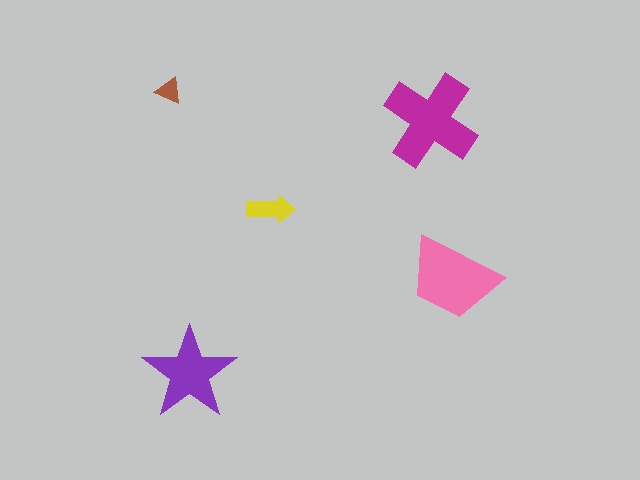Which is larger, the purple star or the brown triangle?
The purple star.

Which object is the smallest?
The brown triangle.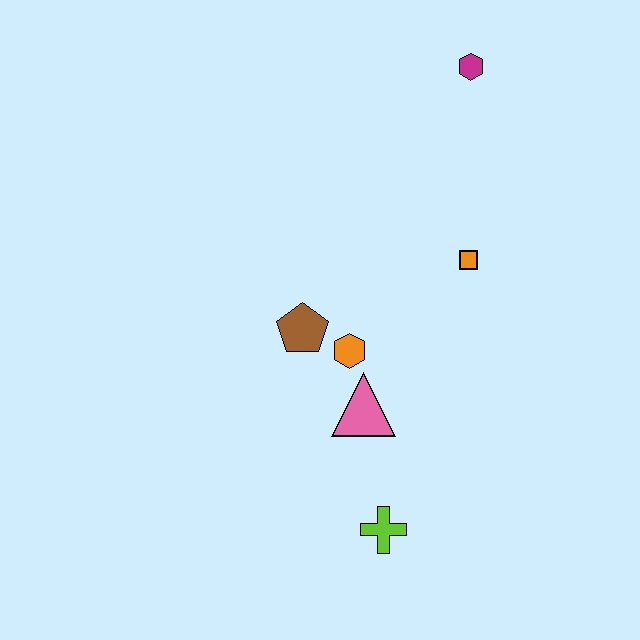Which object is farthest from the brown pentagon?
The magenta hexagon is farthest from the brown pentagon.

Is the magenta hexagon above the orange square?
Yes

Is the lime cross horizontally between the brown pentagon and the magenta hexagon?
Yes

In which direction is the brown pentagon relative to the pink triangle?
The brown pentagon is above the pink triangle.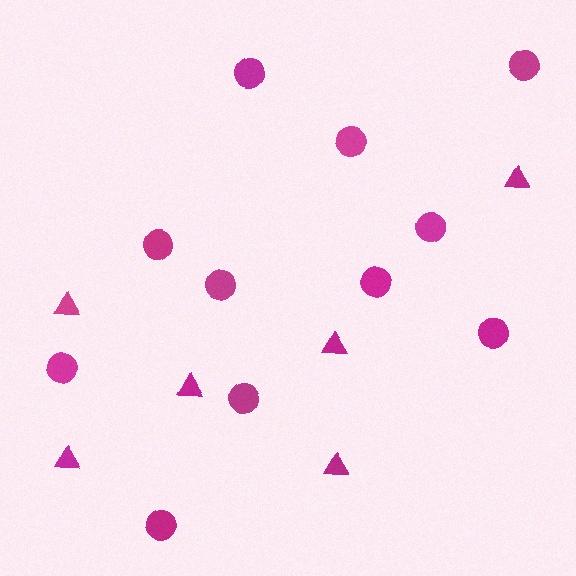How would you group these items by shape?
There are 2 groups: one group of triangles (6) and one group of circles (11).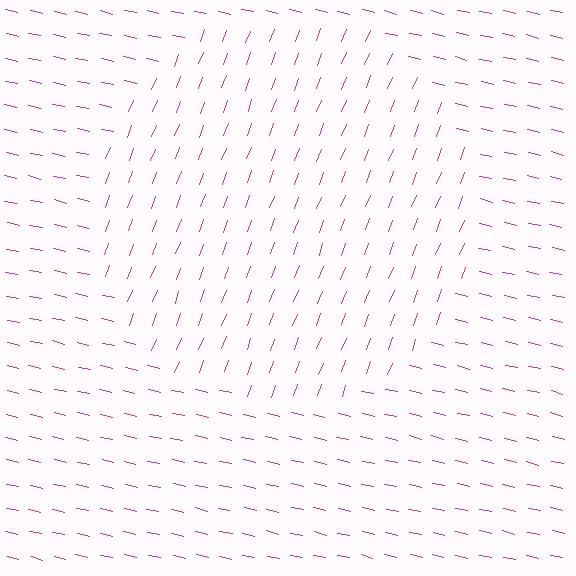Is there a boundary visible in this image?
Yes, there is a texture boundary formed by a change in line orientation.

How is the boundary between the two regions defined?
The boundary is defined purely by a change in line orientation (approximately 82 degrees difference). All lines are the same color and thickness.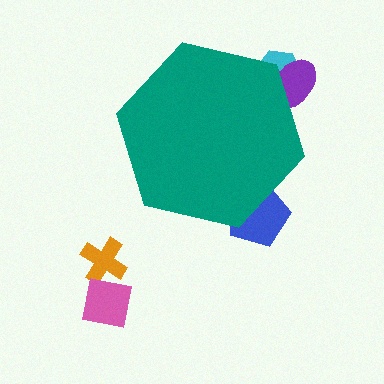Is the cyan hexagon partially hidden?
Yes, the cyan hexagon is partially hidden behind the teal hexagon.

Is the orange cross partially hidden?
No, the orange cross is fully visible.